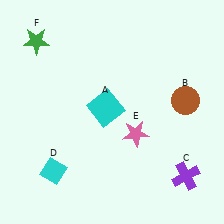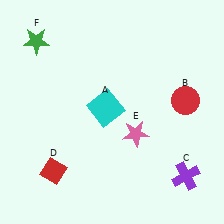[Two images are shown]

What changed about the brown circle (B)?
In Image 1, B is brown. In Image 2, it changed to red.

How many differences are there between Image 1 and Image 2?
There are 2 differences between the two images.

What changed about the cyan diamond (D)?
In Image 1, D is cyan. In Image 2, it changed to red.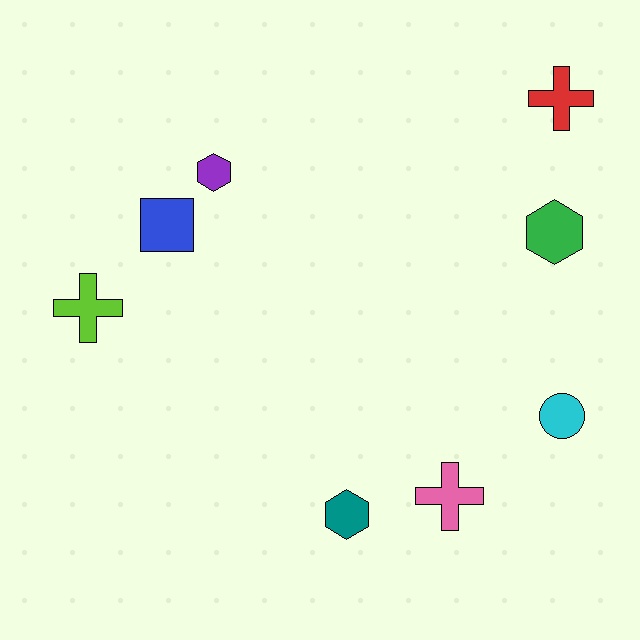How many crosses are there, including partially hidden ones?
There are 3 crosses.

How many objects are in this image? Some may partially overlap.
There are 8 objects.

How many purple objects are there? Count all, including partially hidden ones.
There is 1 purple object.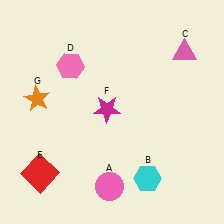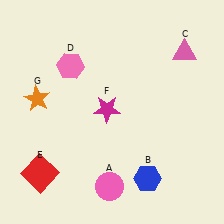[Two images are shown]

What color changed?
The hexagon (B) changed from cyan in Image 1 to blue in Image 2.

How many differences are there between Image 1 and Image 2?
There is 1 difference between the two images.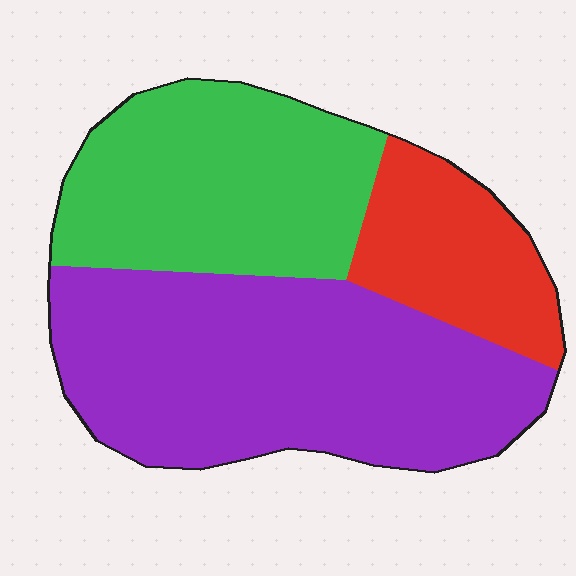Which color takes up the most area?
Purple, at roughly 50%.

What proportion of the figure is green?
Green takes up between a quarter and a half of the figure.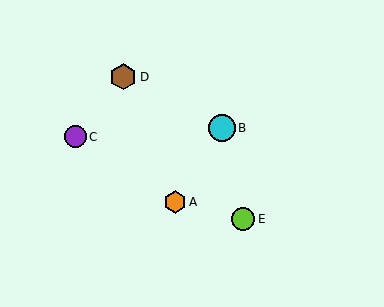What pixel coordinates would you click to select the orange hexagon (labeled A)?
Click at (175, 202) to select the orange hexagon A.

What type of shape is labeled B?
Shape B is a cyan circle.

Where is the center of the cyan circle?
The center of the cyan circle is at (222, 128).